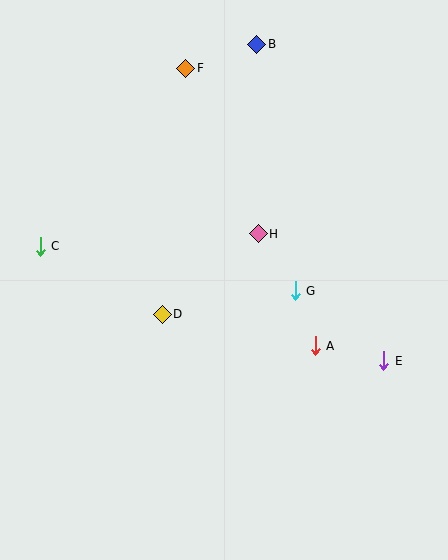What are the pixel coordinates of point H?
Point H is at (258, 234).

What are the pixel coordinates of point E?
Point E is at (384, 361).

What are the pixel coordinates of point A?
Point A is at (315, 346).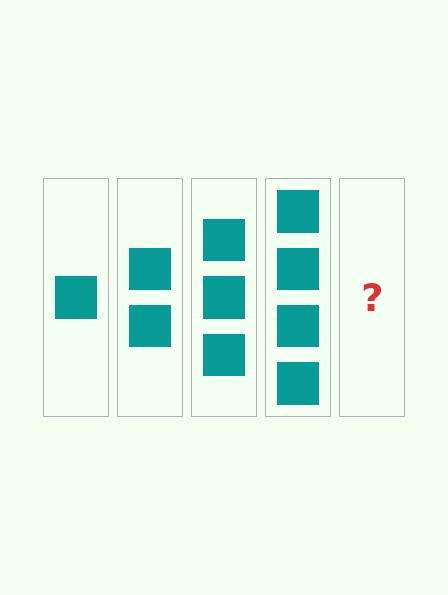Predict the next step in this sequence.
The next step is 5 squares.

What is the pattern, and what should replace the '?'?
The pattern is that each step adds one more square. The '?' should be 5 squares.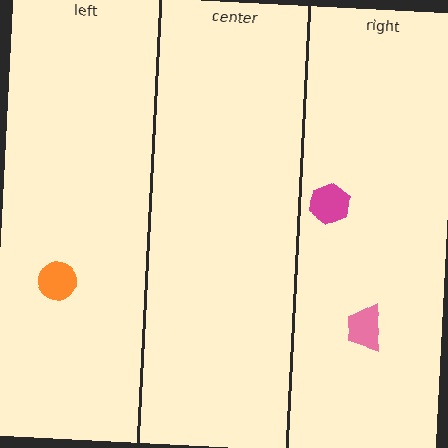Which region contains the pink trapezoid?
The right region.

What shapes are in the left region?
The orange circle.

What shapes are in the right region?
The pink trapezoid, the magenta hexagon.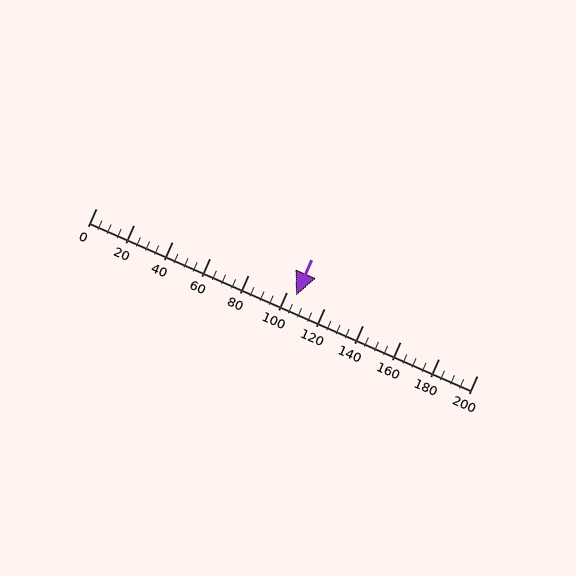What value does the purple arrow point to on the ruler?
The purple arrow points to approximately 105.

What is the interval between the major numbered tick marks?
The major tick marks are spaced 20 units apart.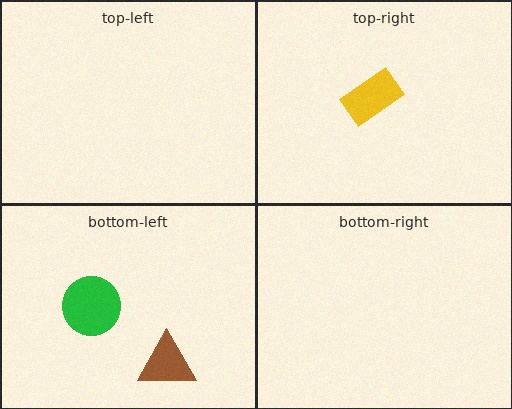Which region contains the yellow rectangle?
The top-right region.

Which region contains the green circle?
The bottom-left region.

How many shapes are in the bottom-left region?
2.